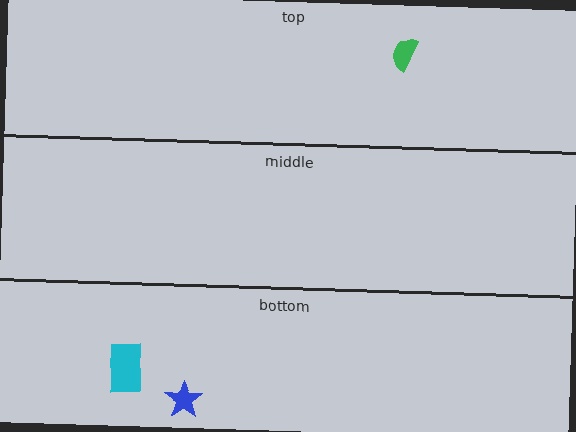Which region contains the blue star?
The bottom region.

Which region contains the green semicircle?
The top region.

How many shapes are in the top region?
1.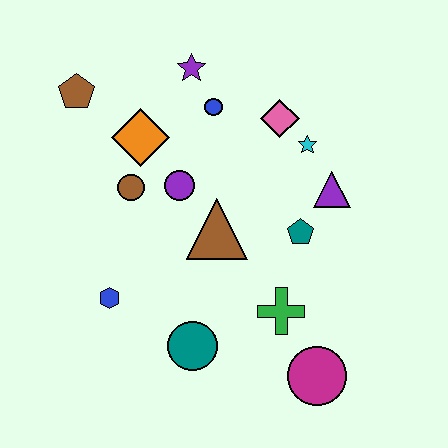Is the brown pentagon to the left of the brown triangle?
Yes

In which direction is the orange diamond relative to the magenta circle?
The orange diamond is above the magenta circle.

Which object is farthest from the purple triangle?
The brown pentagon is farthest from the purple triangle.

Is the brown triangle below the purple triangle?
Yes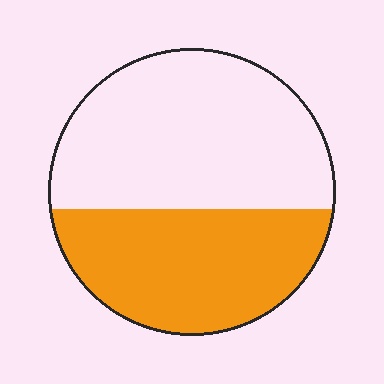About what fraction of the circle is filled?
About two fifths (2/5).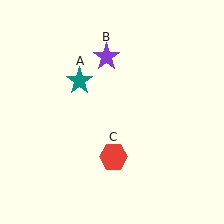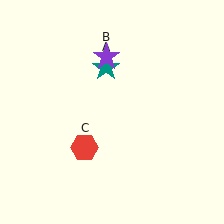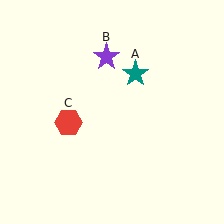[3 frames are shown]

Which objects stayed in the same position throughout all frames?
Purple star (object B) remained stationary.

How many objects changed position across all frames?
2 objects changed position: teal star (object A), red hexagon (object C).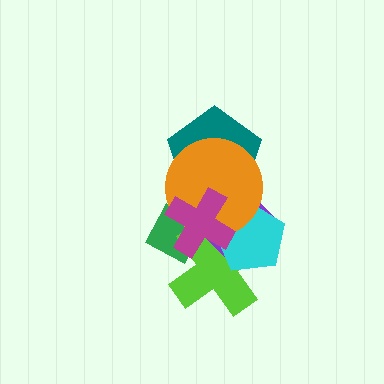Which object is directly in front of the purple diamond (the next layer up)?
The teal pentagon is directly in front of the purple diamond.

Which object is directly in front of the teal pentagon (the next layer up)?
The orange circle is directly in front of the teal pentagon.